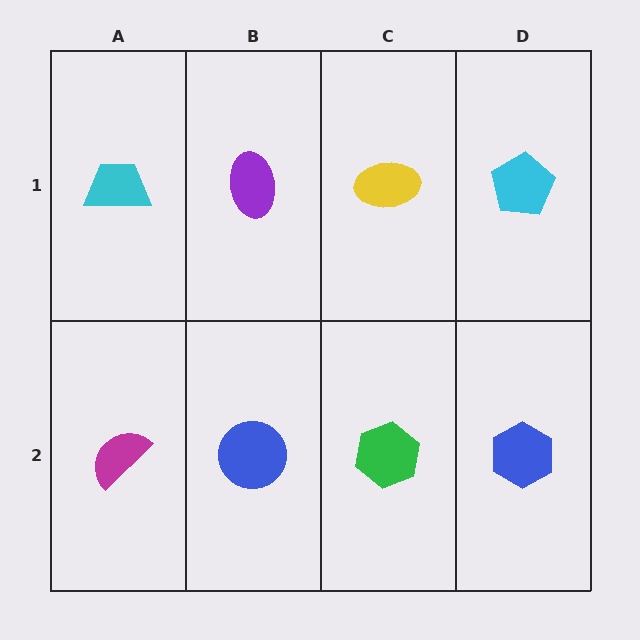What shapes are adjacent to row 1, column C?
A green hexagon (row 2, column C), a purple ellipse (row 1, column B), a cyan pentagon (row 1, column D).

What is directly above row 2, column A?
A cyan trapezoid.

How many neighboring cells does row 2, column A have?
2.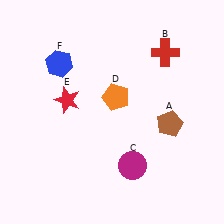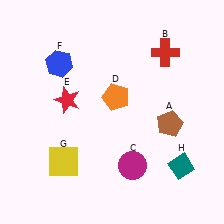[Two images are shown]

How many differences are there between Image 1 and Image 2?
There are 2 differences between the two images.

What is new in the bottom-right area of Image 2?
A teal diamond (H) was added in the bottom-right area of Image 2.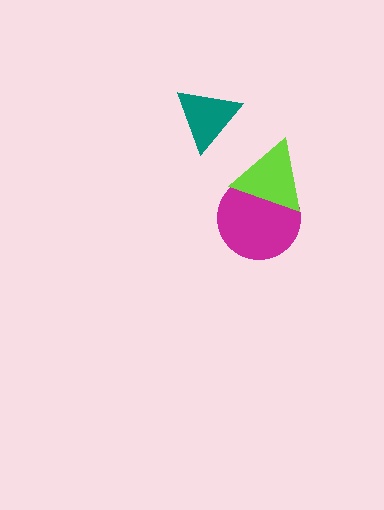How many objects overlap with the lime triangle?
1 object overlaps with the lime triangle.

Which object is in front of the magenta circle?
The lime triangle is in front of the magenta circle.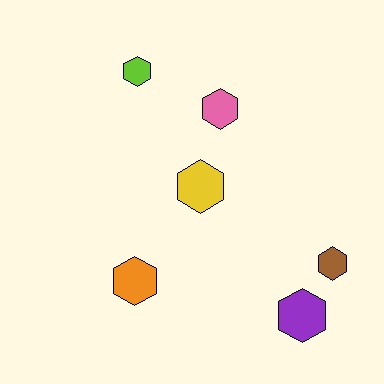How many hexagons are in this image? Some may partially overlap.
There are 6 hexagons.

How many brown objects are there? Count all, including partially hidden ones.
There is 1 brown object.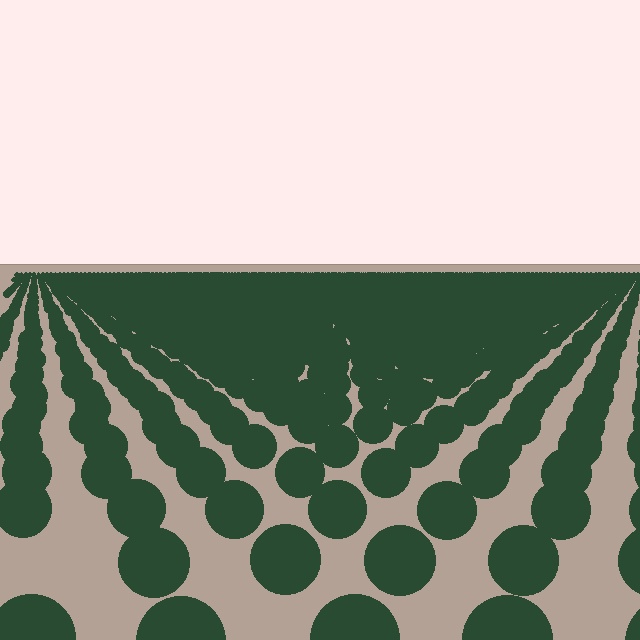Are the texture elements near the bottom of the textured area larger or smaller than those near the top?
Larger. Near the bottom, elements are closer to the viewer and appear at a bigger on-screen size.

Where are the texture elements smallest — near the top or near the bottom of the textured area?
Near the top.